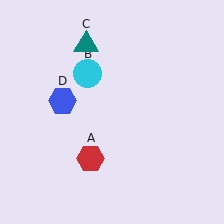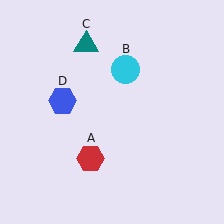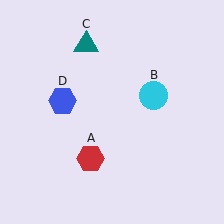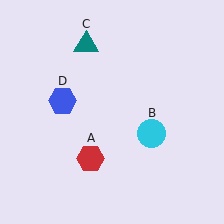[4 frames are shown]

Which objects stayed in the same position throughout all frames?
Red hexagon (object A) and teal triangle (object C) and blue hexagon (object D) remained stationary.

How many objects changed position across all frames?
1 object changed position: cyan circle (object B).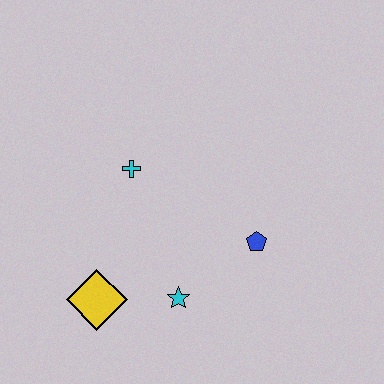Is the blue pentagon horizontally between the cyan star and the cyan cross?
No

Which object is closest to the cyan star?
The yellow diamond is closest to the cyan star.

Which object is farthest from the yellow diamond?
The blue pentagon is farthest from the yellow diamond.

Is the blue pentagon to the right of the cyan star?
Yes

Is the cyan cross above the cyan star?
Yes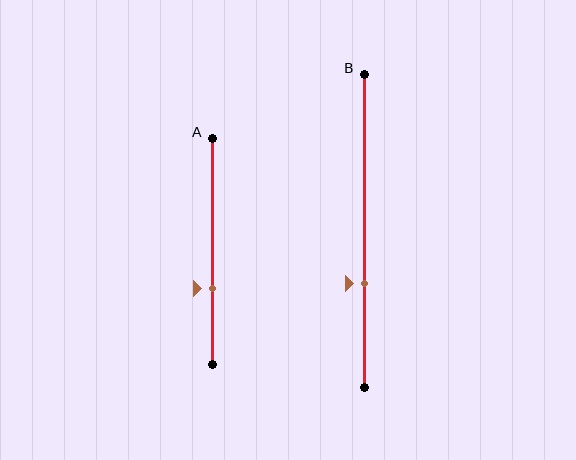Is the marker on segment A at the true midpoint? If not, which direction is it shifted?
No, the marker on segment A is shifted downward by about 16% of the segment length.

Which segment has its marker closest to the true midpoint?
Segment A has its marker closest to the true midpoint.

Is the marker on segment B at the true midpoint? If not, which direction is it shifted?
No, the marker on segment B is shifted downward by about 17% of the segment length.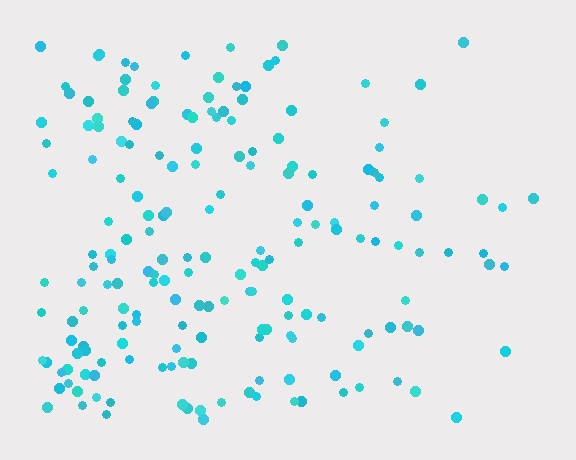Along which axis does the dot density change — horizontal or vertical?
Horizontal.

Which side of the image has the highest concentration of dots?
The left.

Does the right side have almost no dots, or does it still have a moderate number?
Still a moderate number, just noticeably fewer than the left.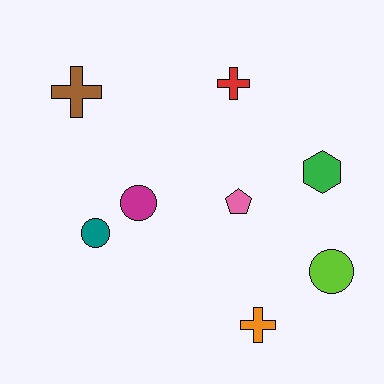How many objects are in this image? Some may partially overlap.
There are 8 objects.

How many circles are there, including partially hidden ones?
There are 3 circles.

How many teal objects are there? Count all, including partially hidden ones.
There is 1 teal object.